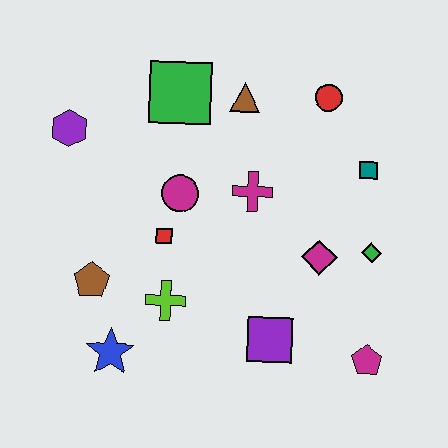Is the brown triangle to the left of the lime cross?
No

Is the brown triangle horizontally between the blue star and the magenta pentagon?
Yes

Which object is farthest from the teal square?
The blue star is farthest from the teal square.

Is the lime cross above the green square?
No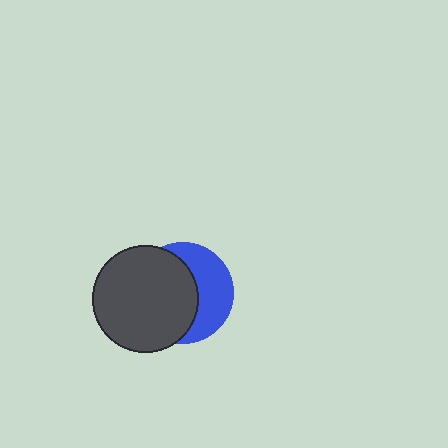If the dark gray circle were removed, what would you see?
You would see the complete blue circle.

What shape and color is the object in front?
The object in front is a dark gray circle.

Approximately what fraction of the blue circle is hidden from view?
Roughly 58% of the blue circle is hidden behind the dark gray circle.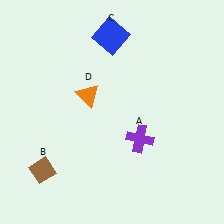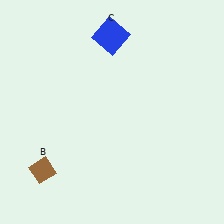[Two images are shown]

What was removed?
The purple cross (A), the orange triangle (D) were removed in Image 2.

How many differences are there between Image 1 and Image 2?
There are 2 differences between the two images.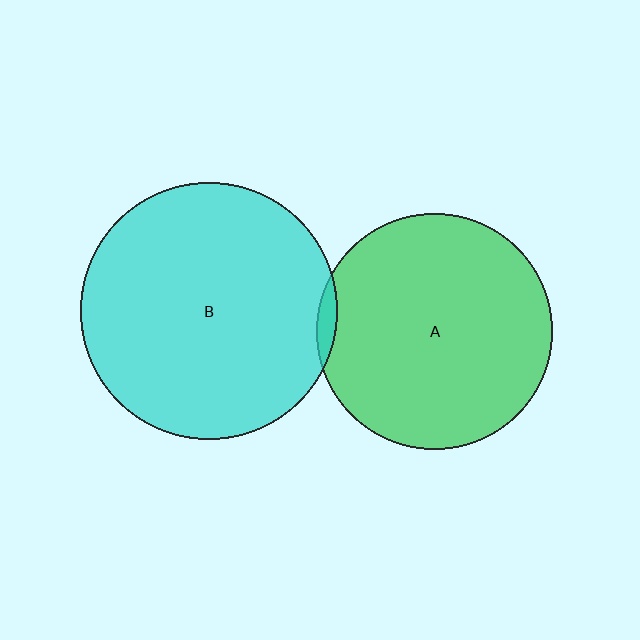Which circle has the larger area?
Circle B (cyan).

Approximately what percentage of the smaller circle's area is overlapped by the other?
Approximately 5%.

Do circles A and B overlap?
Yes.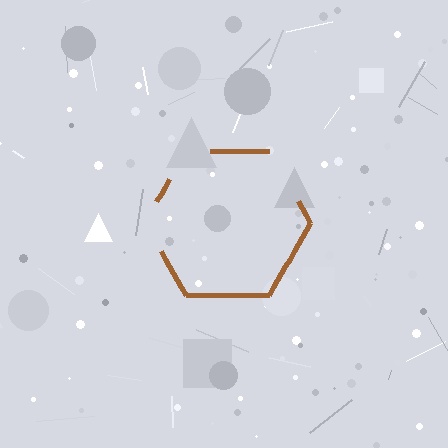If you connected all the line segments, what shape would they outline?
They would outline a hexagon.